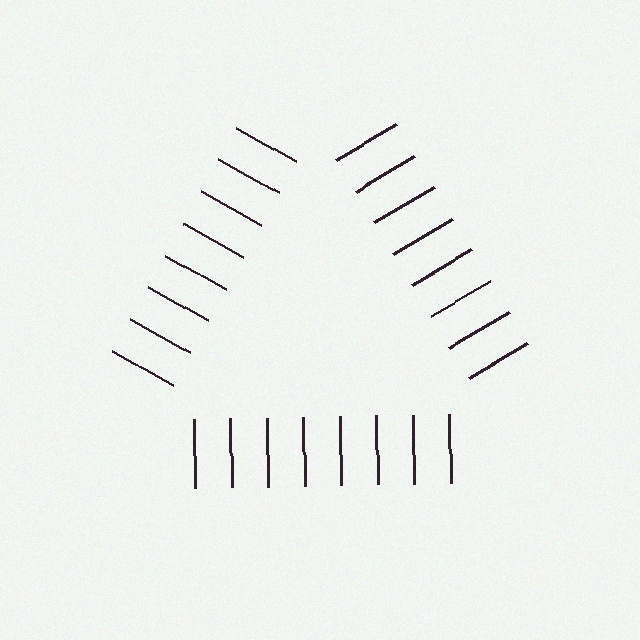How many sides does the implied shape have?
3 sides — the line-ends trace a triangle.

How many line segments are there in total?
24 — 8 along each of the 3 edges.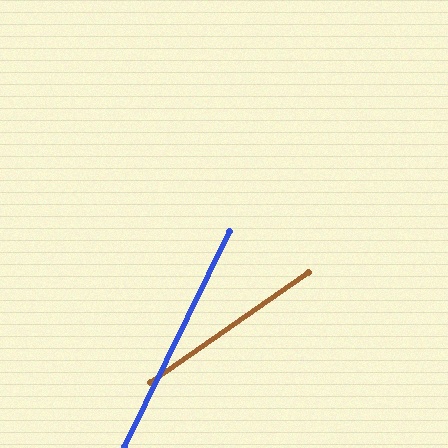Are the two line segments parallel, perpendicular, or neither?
Neither parallel nor perpendicular — they differ by about 29°.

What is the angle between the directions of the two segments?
Approximately 29 degrees.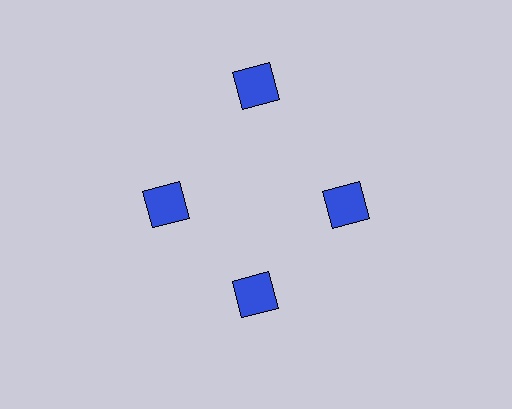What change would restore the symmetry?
The symmetry would be restored by moving it inward, back onto the ring so that all 4 squares sit at equal angles and equal distance from the center.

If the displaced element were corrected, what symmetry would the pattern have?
It would have 4-fold rotational symmetry — the pattern would map onto itself every 90 degrees.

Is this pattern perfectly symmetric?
No. The 4 blue squares are arranged in a ring, but one element near the 12 o'clock position is pushed outward from the center, breaking the 4-fold rotational symmetry.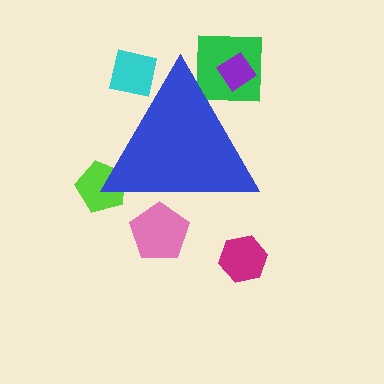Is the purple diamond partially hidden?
Yes, the purple diamond is partially hidden behind the blue triangle.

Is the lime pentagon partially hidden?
Yes, the lime pentagon is partially hidden behind the blue triangle.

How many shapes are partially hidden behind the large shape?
5 shapes are partially hidden.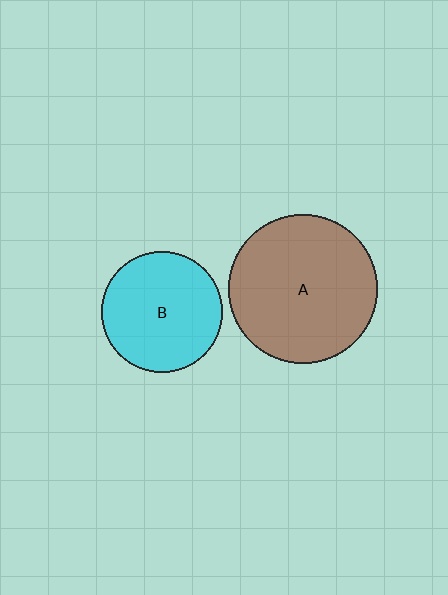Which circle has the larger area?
Circle A (brown).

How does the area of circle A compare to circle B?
Approximately 1.5 times.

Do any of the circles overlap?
No, none of the circles overlap.